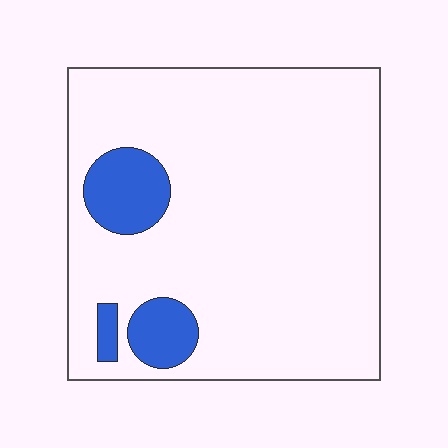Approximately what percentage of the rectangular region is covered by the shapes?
Approximately 10%.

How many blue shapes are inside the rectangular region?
3.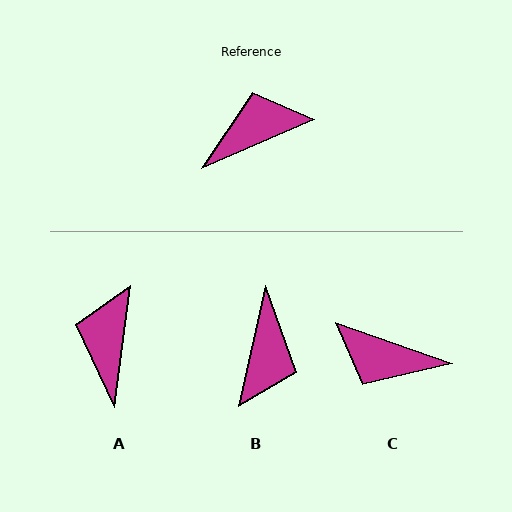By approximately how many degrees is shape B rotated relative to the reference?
Approximately 126 degrees clockwise.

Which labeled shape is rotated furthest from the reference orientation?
C, about 137 degrees away.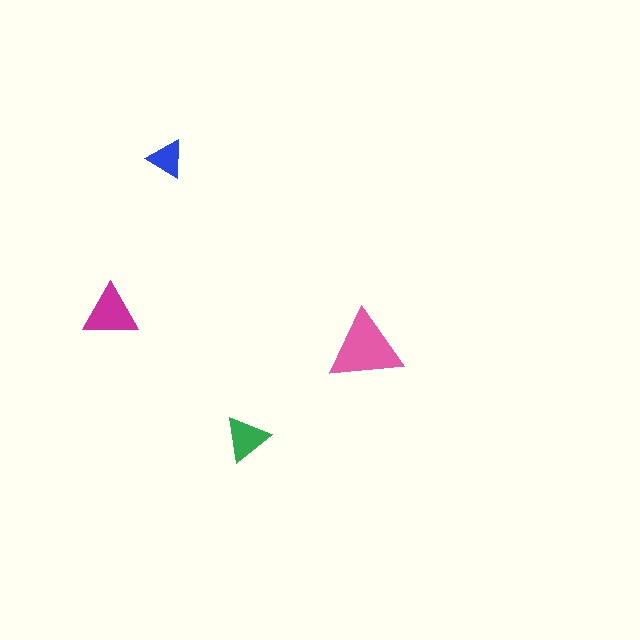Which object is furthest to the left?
The magenta triangle is leftmost.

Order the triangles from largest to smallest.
the pink one, the magenta one, the green one, the blue one.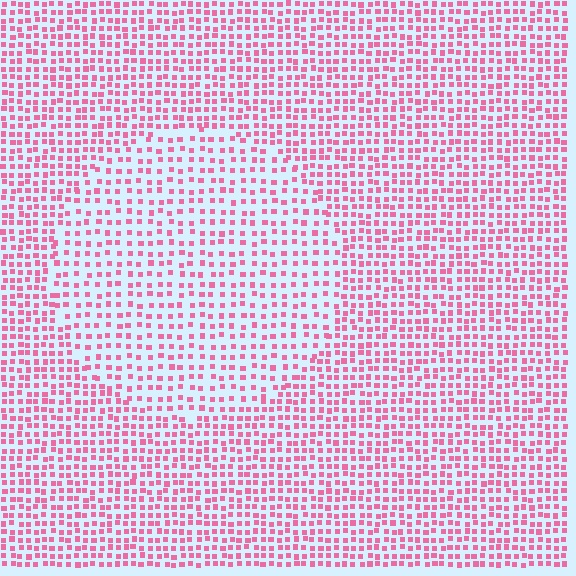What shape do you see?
I see a circle.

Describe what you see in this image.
The image contains small pink elements arranged at two different densities. A circle-shaped region is visible where the elements are less densely packed than the surrounding area.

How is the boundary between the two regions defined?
The boundary is defined by a change in element density (approximately 1.6x ratio). All elements are the same color, size, and shape.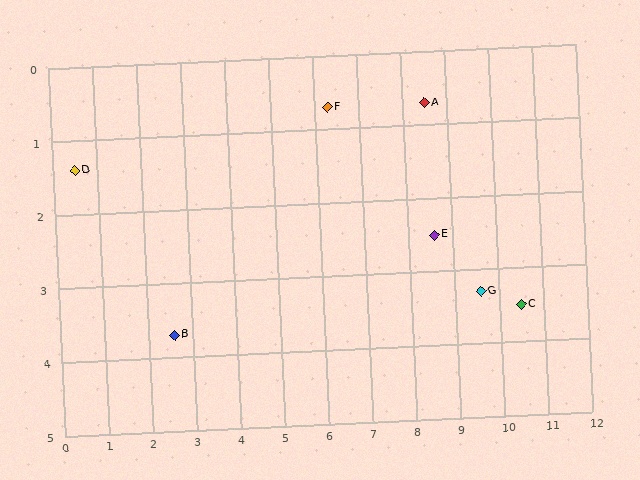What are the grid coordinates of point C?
Point C is at approximately (10.5, 3.5).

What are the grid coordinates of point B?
Point B is at approximately (2.6, 3.7).